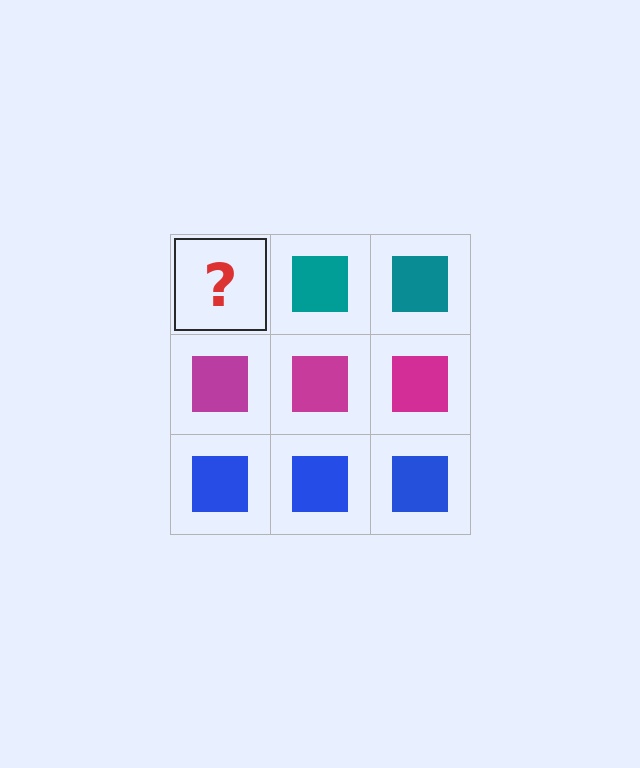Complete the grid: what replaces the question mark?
The question mark should be replaced with a teal square.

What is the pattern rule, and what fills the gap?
The rule is that each row has a consistent color. The gap should be filled with a teal square.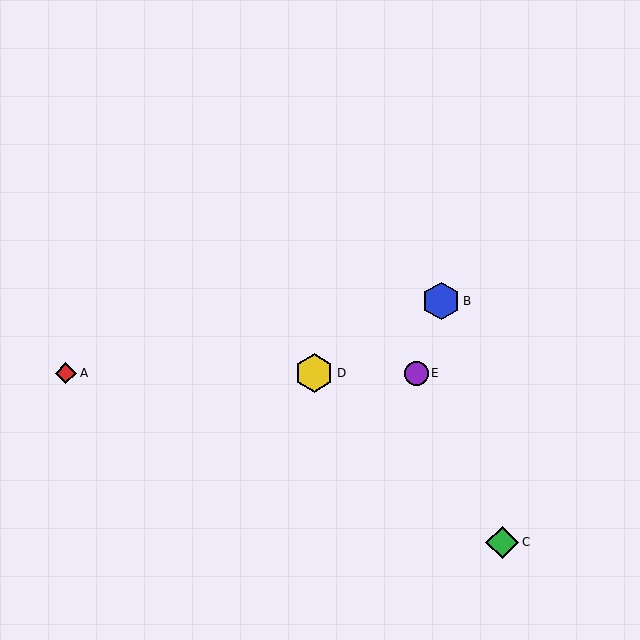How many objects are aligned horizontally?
3 objects (A, D, E) are aligned horizontally.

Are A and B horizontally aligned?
No, A is at y≈373 and B is at y≈301.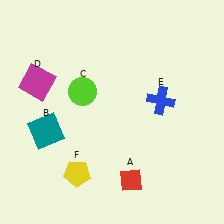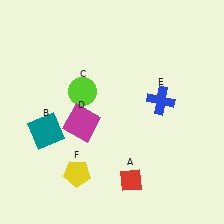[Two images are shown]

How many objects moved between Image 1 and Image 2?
1 object moved between the two images.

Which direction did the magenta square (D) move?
The magenta square (D) moved right.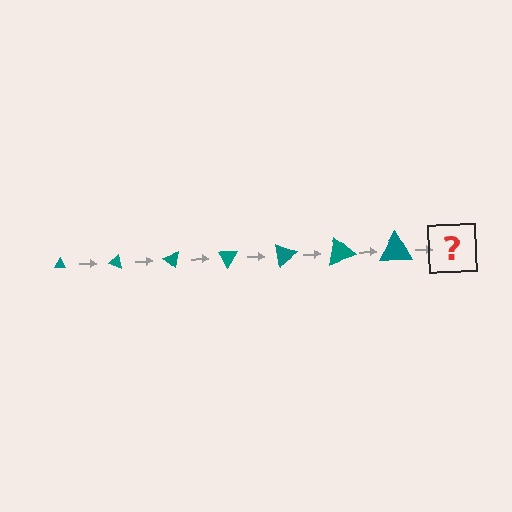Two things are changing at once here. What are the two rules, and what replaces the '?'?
The two rules are that the triangle grows larger each step and it rotates 20 degrees each step. The '?' should be a triangle, larger than the previous one and rotated 140 degrees from the start.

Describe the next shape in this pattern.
It should be a triangle, larger than the previous one and rotated 140 degrees from the start.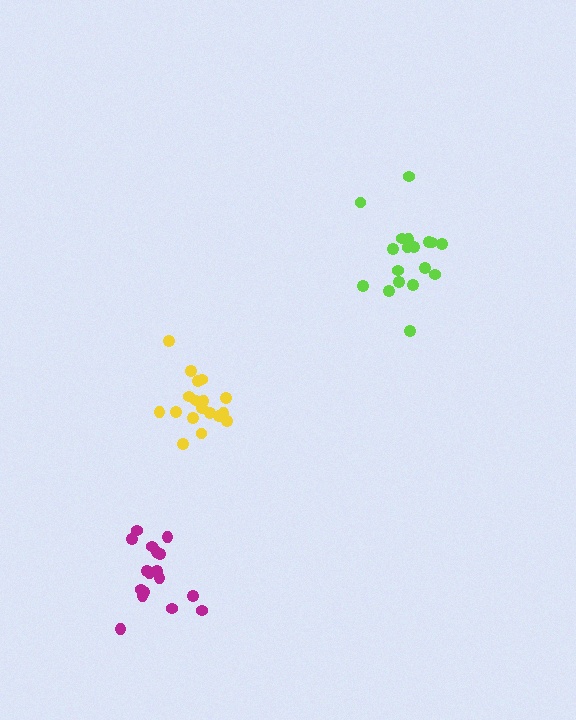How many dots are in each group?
Group 1: 18 dots, Group 2: 17 dots, Group 3: 18 dots (53 total).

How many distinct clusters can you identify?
There are 3 distinct clusters.